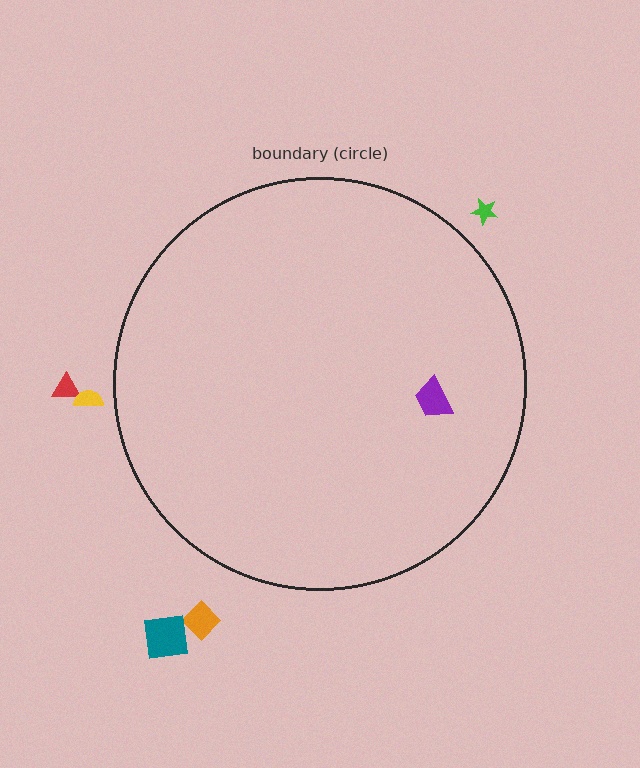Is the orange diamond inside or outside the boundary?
Outside.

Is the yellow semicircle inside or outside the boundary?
Outside.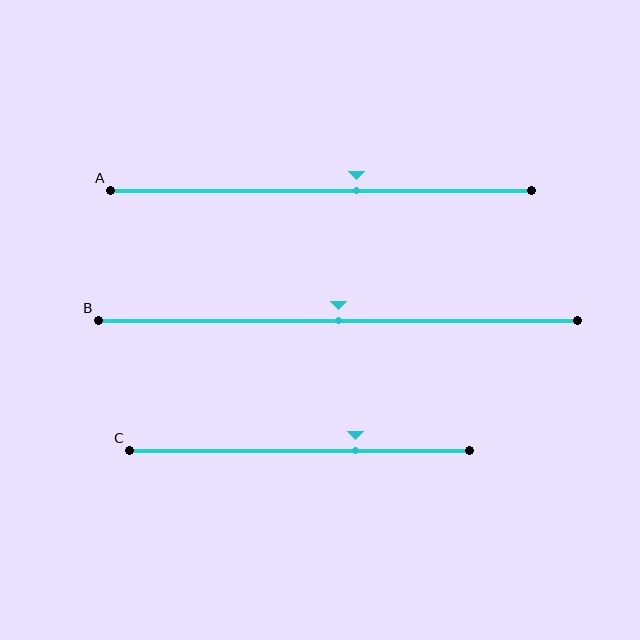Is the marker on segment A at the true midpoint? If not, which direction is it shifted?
No, the marker on segment A is shifted to the right by about 8% of the segment length.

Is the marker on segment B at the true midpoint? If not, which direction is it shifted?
Yes, the marker on segment B is at the true midpoint.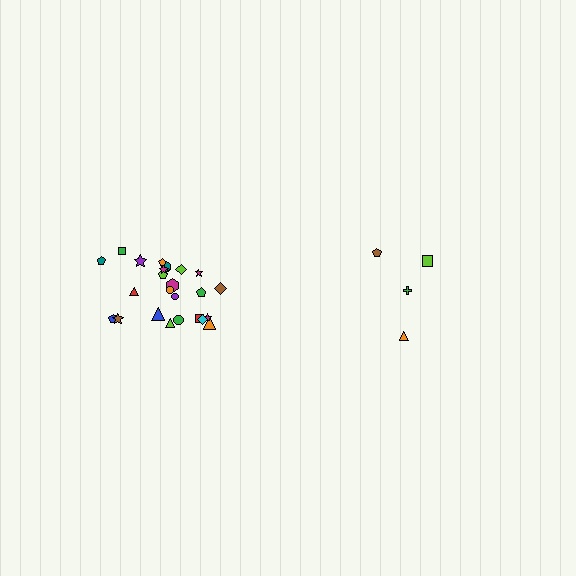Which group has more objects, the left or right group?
The left group.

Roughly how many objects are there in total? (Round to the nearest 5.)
Roughly 30 objects in total.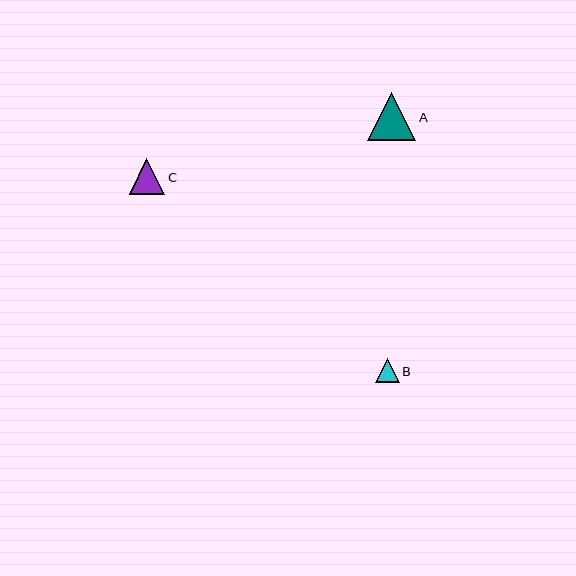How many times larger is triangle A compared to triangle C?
Triangle A is approximately 1.3 times the size of triangle C.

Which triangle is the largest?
Triangle A is the largest with a size of approximately 48 pixels.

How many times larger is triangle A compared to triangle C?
Triangle A is approximately 1.3 times the size of triangle C.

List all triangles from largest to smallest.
From largest to smallest: A, C, B.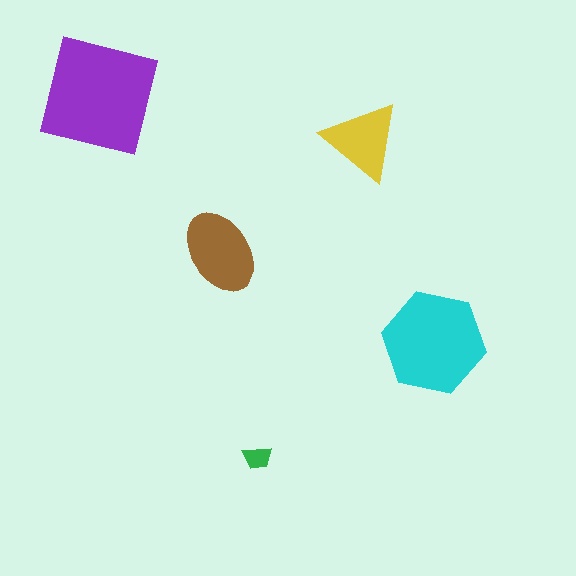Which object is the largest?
The purple square.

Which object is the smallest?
The green trapezoid.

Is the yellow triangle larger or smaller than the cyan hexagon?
Smaller.